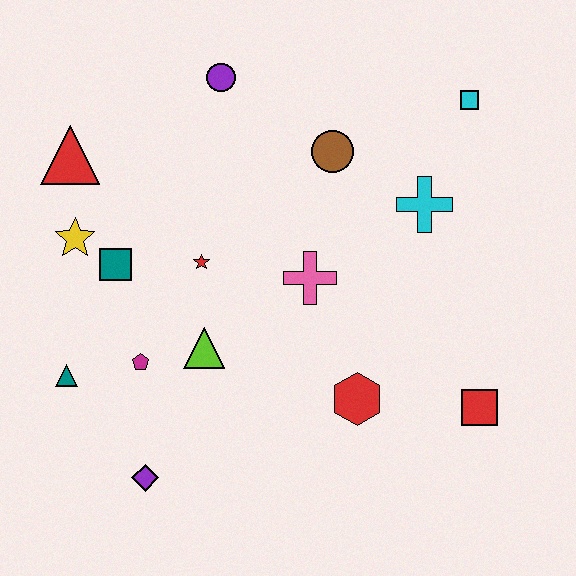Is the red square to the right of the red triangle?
Yes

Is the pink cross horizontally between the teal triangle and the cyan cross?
Yes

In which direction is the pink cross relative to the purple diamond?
The pink cross is above the purple diamond.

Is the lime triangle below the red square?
No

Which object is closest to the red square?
The red hexagon is closest to the red square.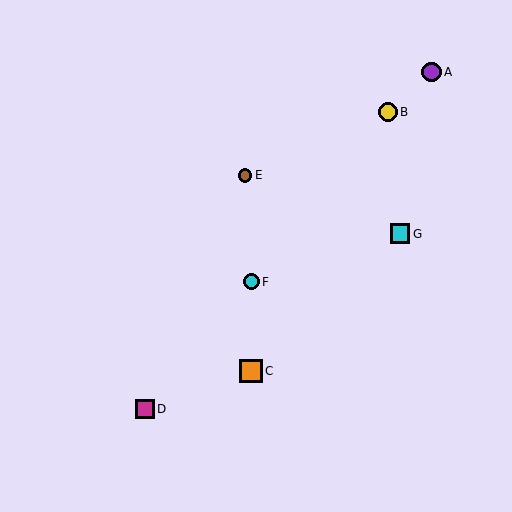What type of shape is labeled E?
Shape E is a brown circle.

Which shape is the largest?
The orange square (labeled C) is the largest.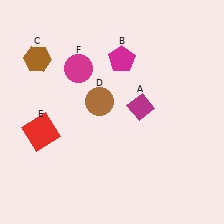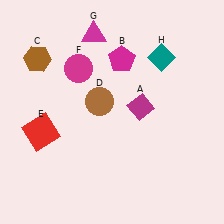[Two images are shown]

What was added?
A magenta triangle (G), a teal diamond (H) were added in Image 2.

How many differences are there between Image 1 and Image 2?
There are 2 differences between the two images.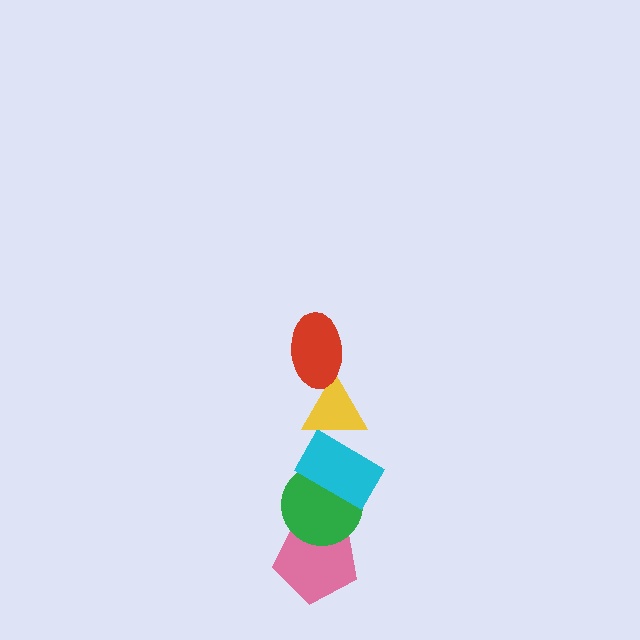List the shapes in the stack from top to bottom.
From top to bottom: the red ellipse, the yellow triangle, the cyan rectangle, the green circle, the pink pentagon.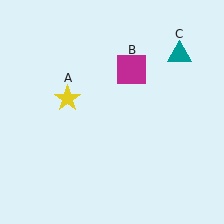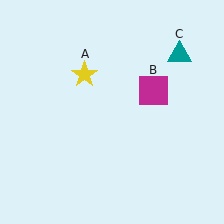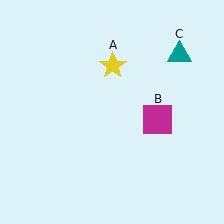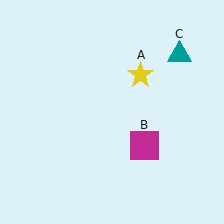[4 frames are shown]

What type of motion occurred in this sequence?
The yellow star (object A), magenta square (object B) rotated clockwise around the center of the scene.